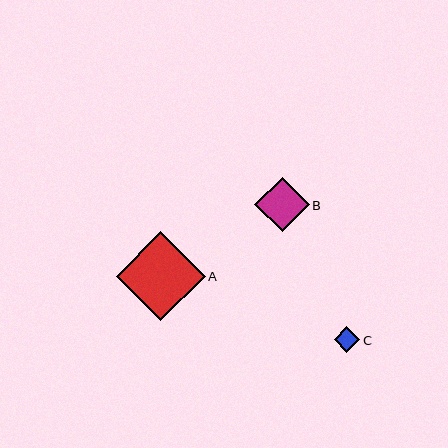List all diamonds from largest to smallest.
From largest to smallest: A, B, C.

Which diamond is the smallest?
Diamond C is the smallest with a size of approximately 26 pixels.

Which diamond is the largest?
Diamond A is the largest with a size of approximately 89 pixels.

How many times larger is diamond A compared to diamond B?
Diamond A is approximately 1.6 times the size of diamond B.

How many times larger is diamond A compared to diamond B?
Diamond A is approximately 1.6 times the size of diamond B.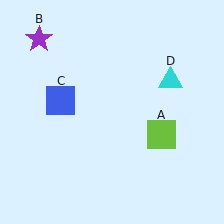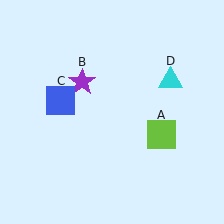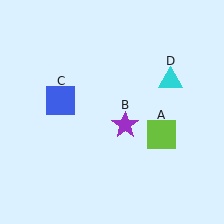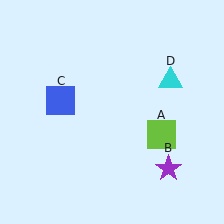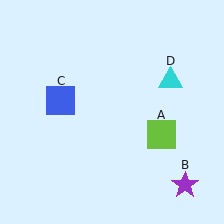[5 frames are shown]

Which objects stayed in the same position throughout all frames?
Lime square (object A) and blue square (object C) and cyan triangle (object D) remained stationary.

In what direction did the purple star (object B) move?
The purple star (object B) moved down and to the right.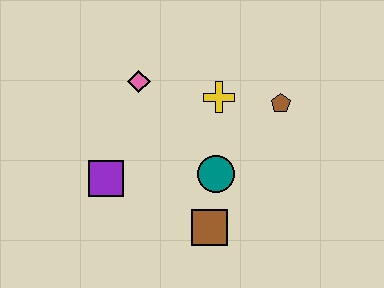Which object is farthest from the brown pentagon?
The purple square is farthest from the brown pentagon.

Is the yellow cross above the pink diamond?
No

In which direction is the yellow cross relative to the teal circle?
The yellow cross is above the teal circle.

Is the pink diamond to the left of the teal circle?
Yes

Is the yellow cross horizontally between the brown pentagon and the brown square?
Yes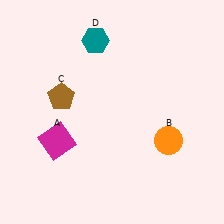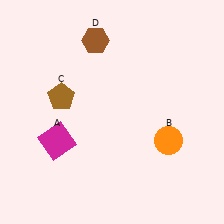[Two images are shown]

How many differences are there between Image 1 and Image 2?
There is 1 difference between the two images.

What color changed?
The hexagon (D) changed from teal in Image 1 to brown in Image 2.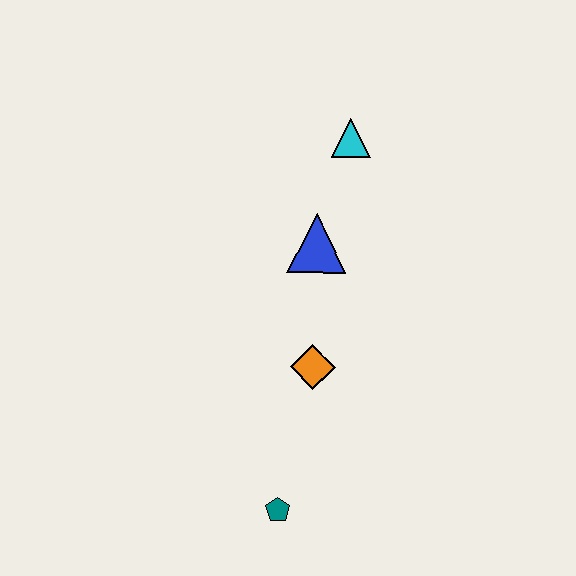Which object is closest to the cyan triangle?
The blue triangle is closest to the cyan triangle.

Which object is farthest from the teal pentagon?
The cyan triangle is farthest from the teal pentagon.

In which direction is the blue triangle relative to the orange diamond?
The blue triangle is above the orange diamond.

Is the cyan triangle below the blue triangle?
No